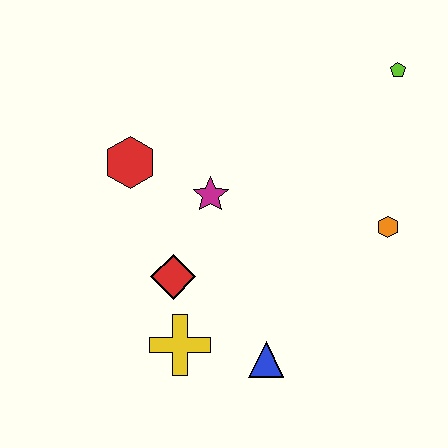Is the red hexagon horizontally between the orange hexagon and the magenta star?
No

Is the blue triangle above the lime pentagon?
No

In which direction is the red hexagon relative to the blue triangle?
The red hexagon is above the blue triangle.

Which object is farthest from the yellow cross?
The lime pentagon is farthest from the yellow cross.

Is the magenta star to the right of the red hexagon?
Yes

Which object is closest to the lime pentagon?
The orange hexagon is closest to the lime pentagon.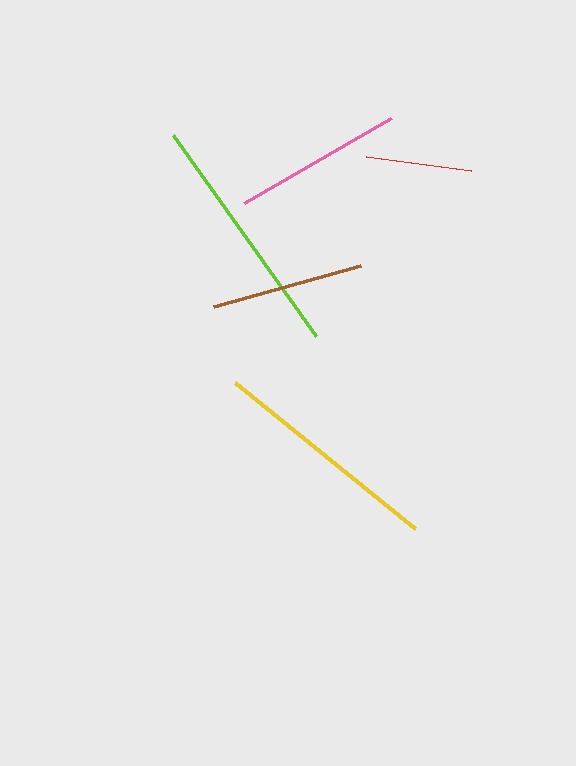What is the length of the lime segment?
The lime segment is approximately 247 pixels long.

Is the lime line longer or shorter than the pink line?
The lime line is longer than the pink line.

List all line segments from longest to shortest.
From longest to shortest: lime, yellow, pink, brown, red.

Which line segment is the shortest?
The red line is the shortest at approximately 106 pixels.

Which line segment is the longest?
The lime line is the longest at approximately 247 pixels.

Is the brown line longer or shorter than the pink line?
The pink line is longer than the brown line.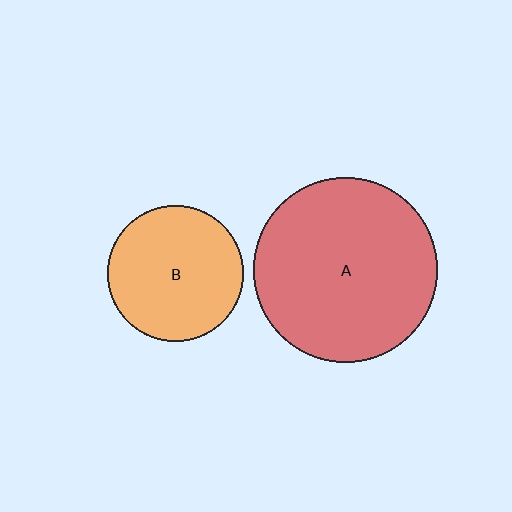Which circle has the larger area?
Circle A (red).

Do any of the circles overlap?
No, none of the circles overlap.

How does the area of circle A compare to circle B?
Approximately 1.9 times.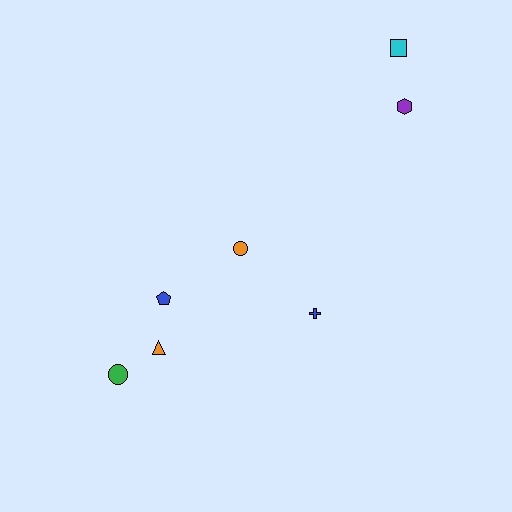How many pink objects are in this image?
There are no pink objects.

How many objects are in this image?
There are 7 objects.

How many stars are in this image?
There are no stars.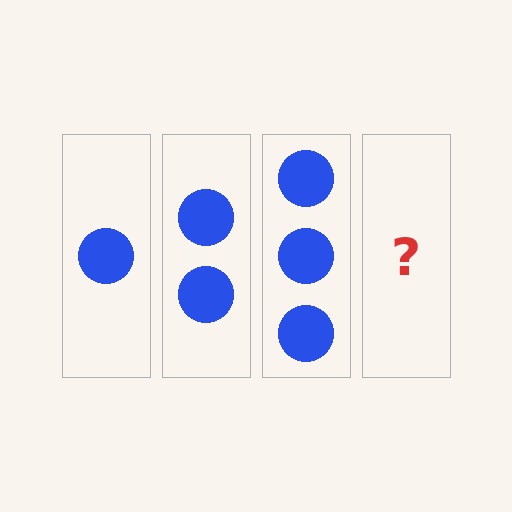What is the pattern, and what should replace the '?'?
The pattern is that each step adds one more circle. The '?' should be 4 circles.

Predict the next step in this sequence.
The next step is 4 circles.